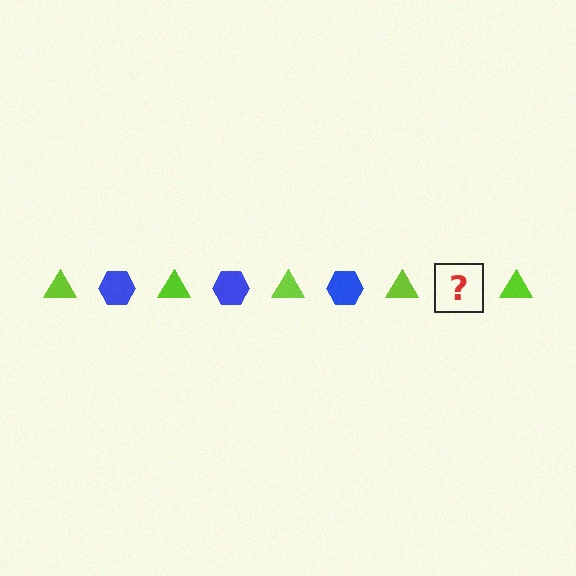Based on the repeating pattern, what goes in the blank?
The blank should be a blue hexagon.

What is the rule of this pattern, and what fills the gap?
The rule is that the pattern alternates between lime triangle and blue hexagon. The gap should be filled with a blue hexagon.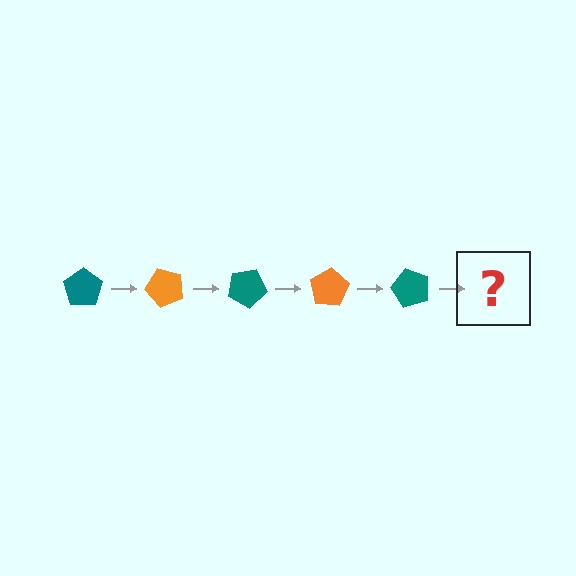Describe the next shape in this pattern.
It should be an orange pentagon, rotated 250 degrees from the start.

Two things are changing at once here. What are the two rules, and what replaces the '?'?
The two rules are that it rotates 50 degrees each step and the color cycles through teal and orange. The '?' should be an orange pentagon, rotated 250 degrees from the start.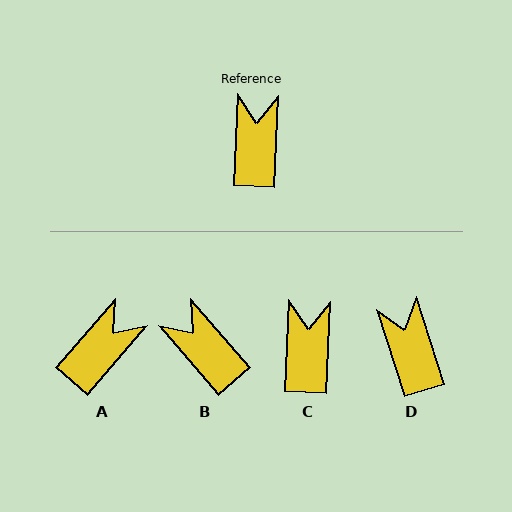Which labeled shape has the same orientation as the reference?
C.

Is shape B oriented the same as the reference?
No, it is off by about 43 degrees.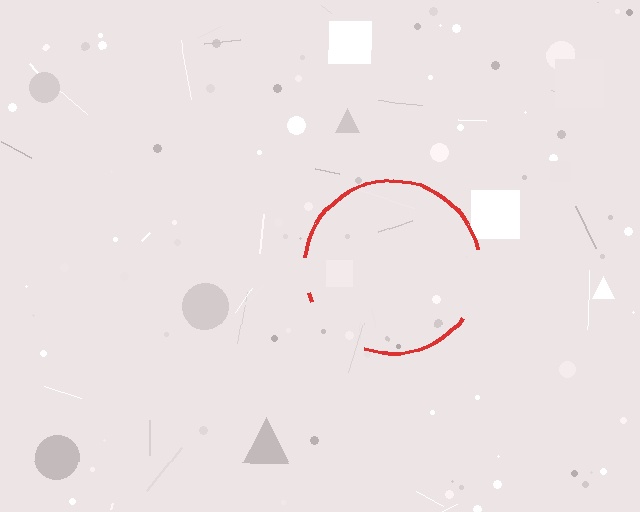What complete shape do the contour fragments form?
The contour fragments form a circle.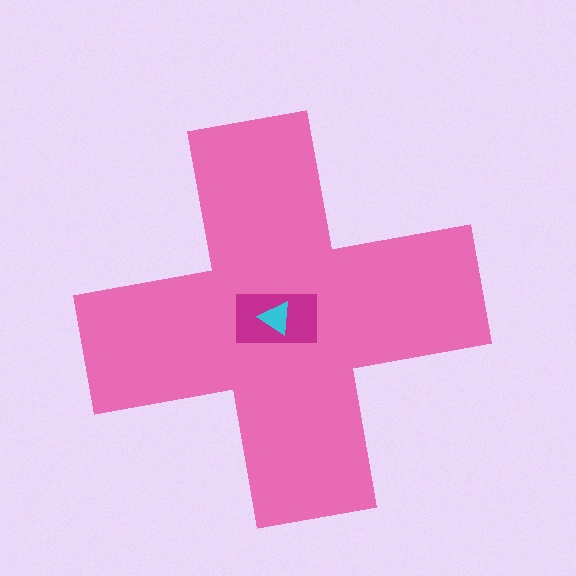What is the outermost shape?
The pink cross.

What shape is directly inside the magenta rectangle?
The cyan triangle.